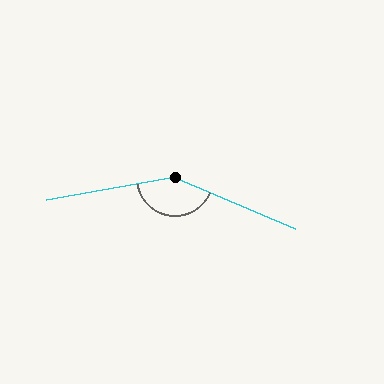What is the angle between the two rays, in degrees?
Approximately 147 degrees.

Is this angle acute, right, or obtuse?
It is obtuse.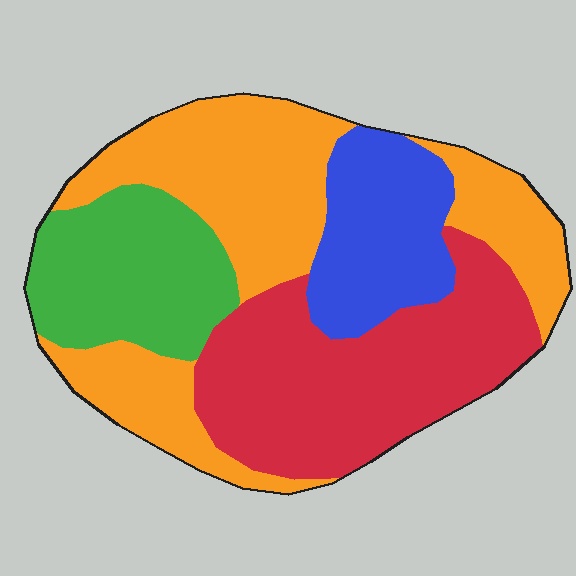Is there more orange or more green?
Orange.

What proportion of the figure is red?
Red covers about 30% of the figure.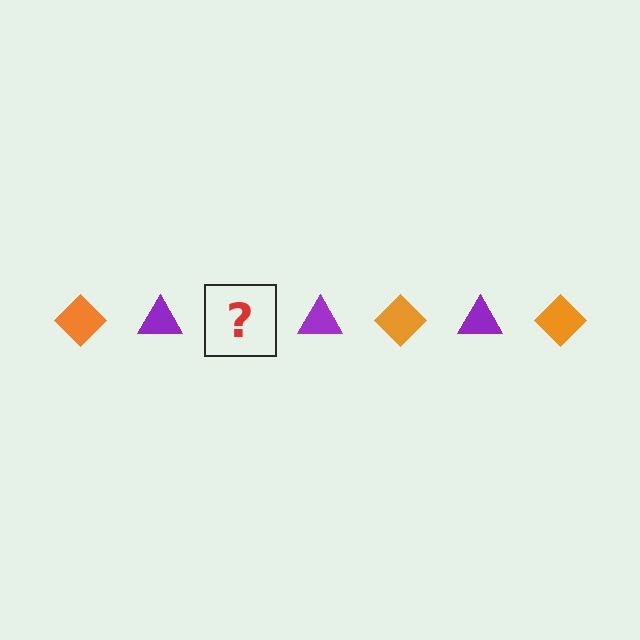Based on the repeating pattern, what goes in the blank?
The blank should be an orange diamond.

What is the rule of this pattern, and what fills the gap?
The rule is that the pattern alternates between orange diamond and purple triangle. The gap should be filled with an orange diamond.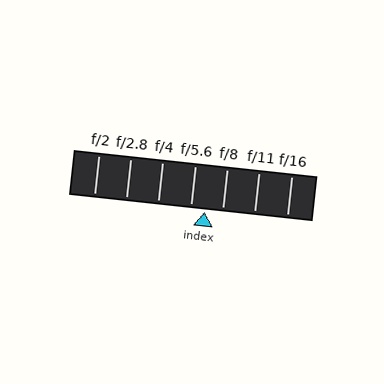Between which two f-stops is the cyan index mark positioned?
The index mark is between f/5.6 and f/8.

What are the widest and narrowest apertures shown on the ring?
The widest aperture shown is f/2 and the narrowest is f/16.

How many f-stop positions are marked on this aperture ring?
There are 7 f-stop positions marked.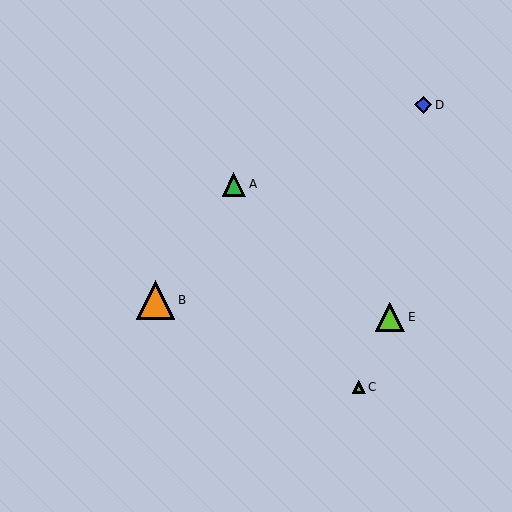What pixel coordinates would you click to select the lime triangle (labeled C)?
Click at (359, 387) to select the lime triangle C.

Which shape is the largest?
The orange triangle (labeled B) is the largest.